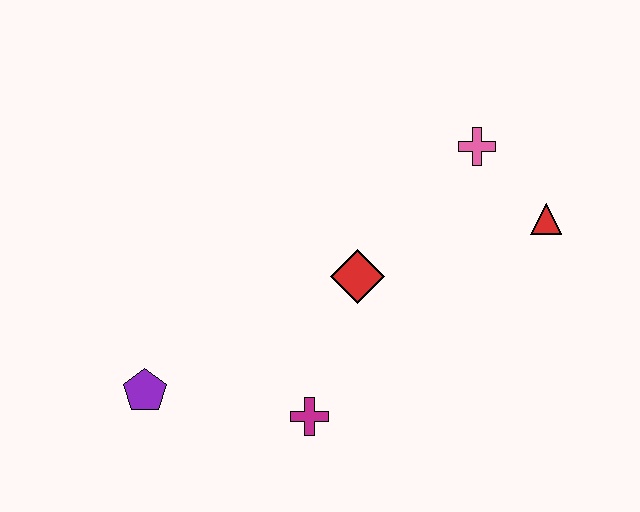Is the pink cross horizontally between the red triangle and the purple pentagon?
Yes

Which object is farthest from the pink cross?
The purple pentagon is farthest from the pink cross.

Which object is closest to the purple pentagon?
The magenta cross is closest to the purple pentagon.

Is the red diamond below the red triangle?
Yes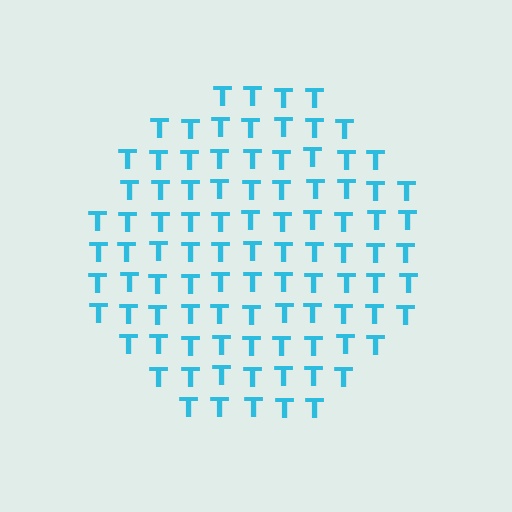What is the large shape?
The large shape is a circle.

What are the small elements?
The small elements are letter T's.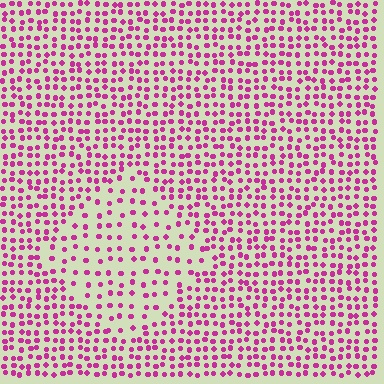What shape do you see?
I see a diamond.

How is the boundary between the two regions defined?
The boundary is defined by a change in element density (approximately 1.9x ratio). All elements are the same color, size, and shape.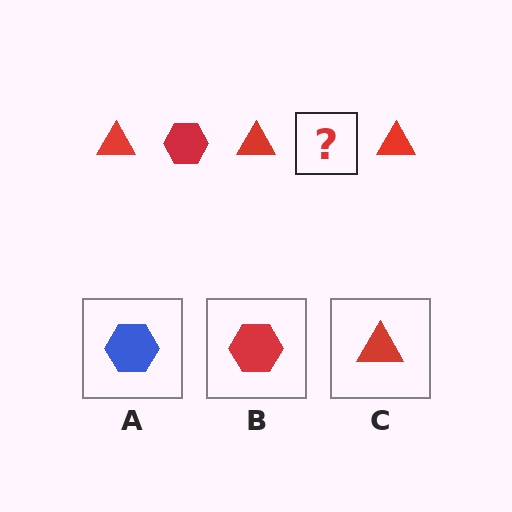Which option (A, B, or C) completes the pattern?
B.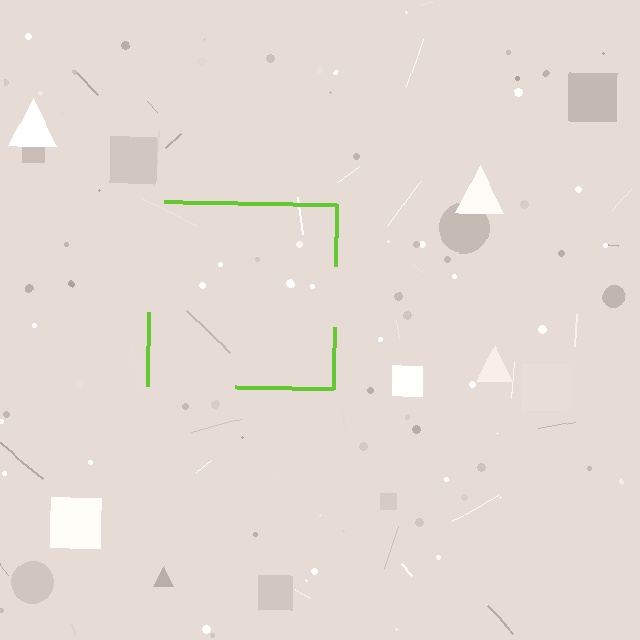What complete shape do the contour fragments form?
The contour fragments form a square.